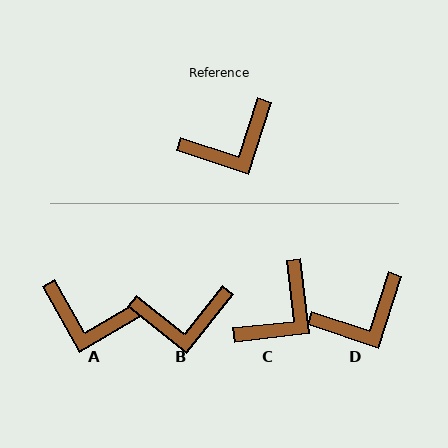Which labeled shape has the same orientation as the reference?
D.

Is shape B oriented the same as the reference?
No, it is off by about 21 degrees.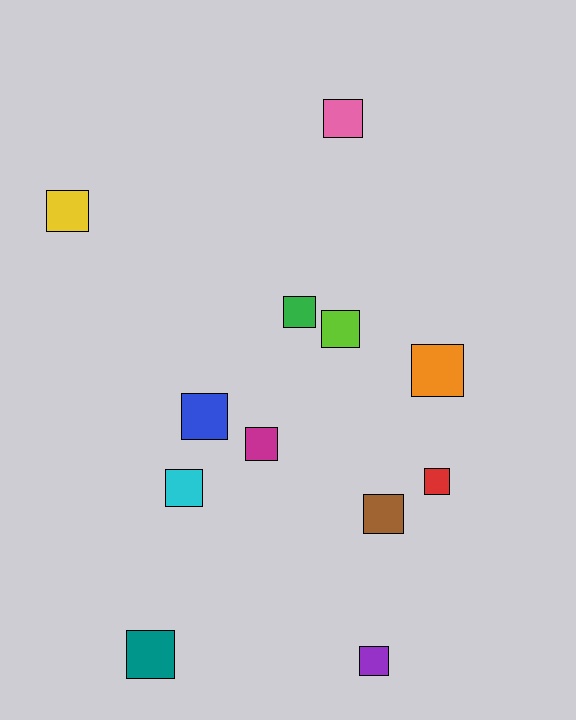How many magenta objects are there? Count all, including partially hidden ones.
There is 1 magenta object.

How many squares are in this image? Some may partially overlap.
There are 12 squares.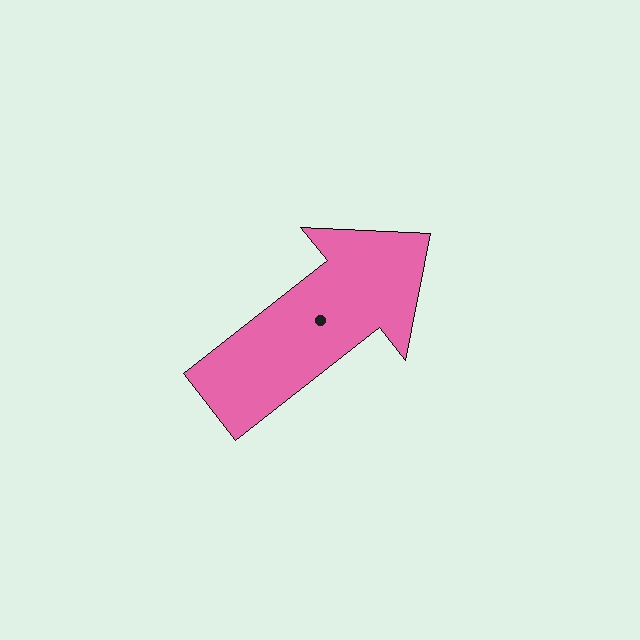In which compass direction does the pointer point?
Northeast.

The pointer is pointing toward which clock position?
Roughly 2 o'clock.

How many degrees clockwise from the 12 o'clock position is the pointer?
Approximately 52 degrees.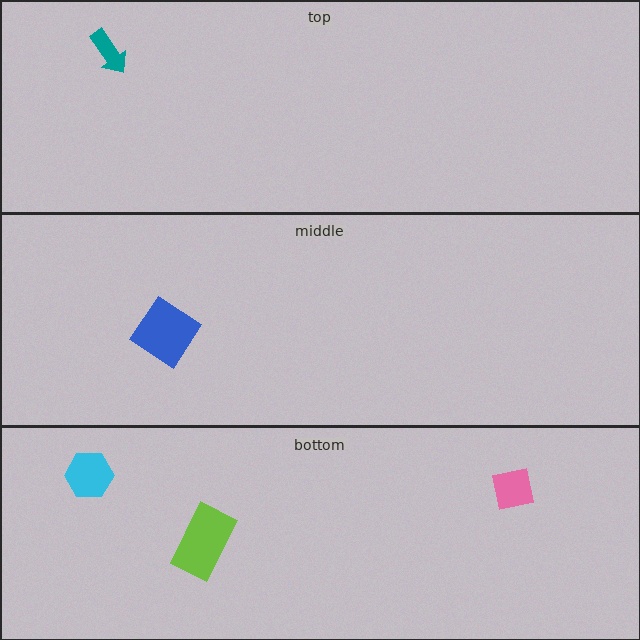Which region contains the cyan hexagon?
The bottom region.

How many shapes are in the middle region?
1.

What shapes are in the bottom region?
The pink square, the cyan hexagon, the lime rectangle.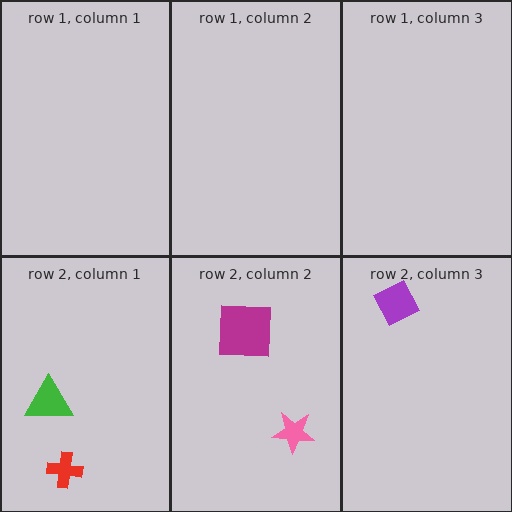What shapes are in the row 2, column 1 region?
The red cross, the green triangle.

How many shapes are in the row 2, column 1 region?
2.